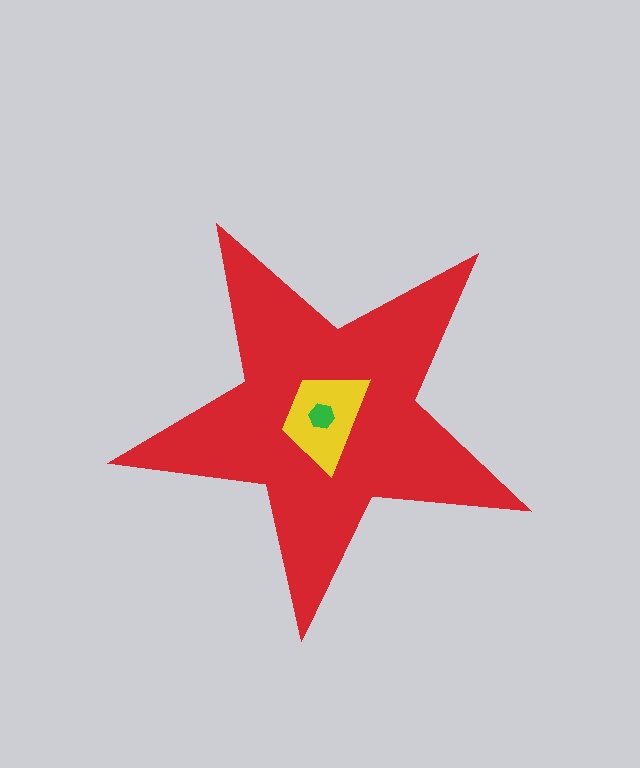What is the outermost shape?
The red star.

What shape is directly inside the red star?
The yellow trapezoid.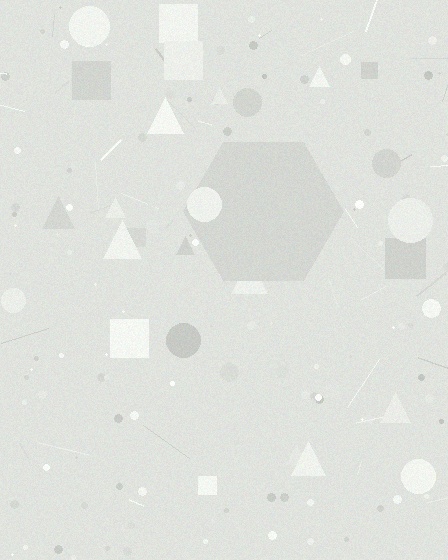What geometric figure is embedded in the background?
A hexagon is embedded in the background.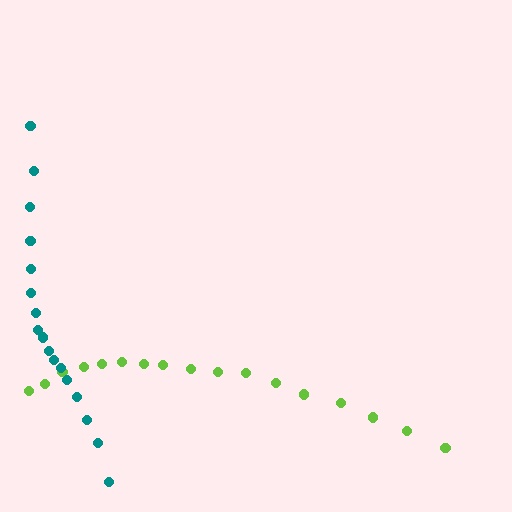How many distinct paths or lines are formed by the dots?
There are 2 distinct paths.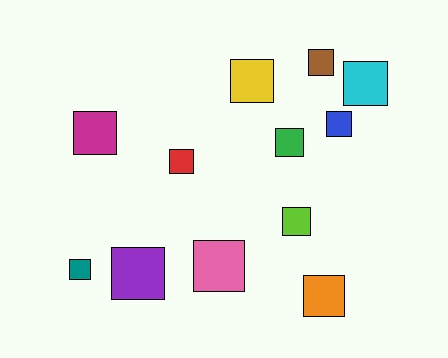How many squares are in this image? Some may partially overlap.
There are 12 squares.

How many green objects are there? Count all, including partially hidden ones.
There is 1 green object.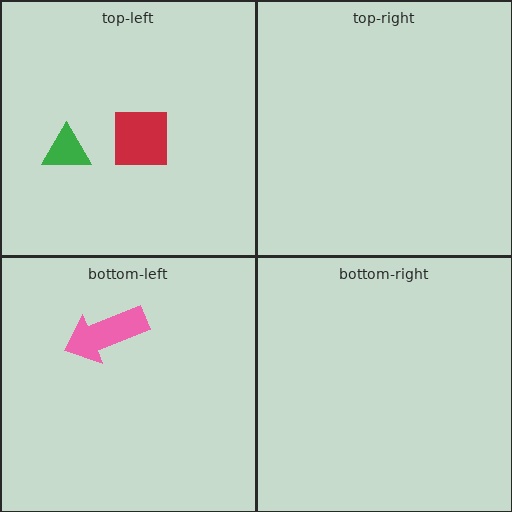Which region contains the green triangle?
The top-left region.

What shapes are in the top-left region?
The red square, the green triangle.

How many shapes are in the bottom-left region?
1.